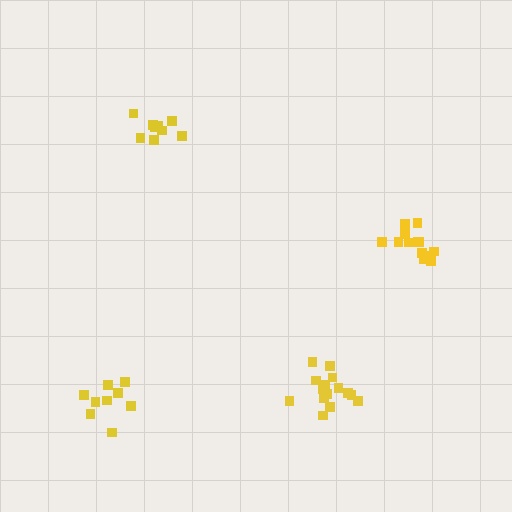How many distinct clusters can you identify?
There are 4 distinct clusters.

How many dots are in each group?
Group 1: 9 dots, Group 2: 14 dots, Group 3: 15 dots, Group 4: 9 dots (47 total).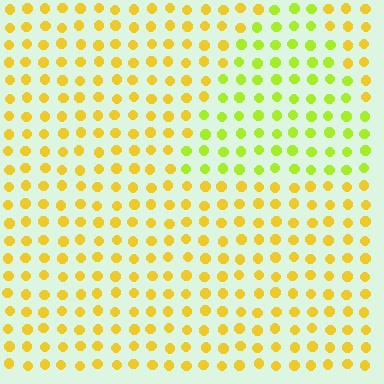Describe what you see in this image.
The image is filled with small yellow elements in a uniform arrangement. A triangle-shaped region is visible where the elements are tinted to a slightly different hue, forming a subtle color boundary.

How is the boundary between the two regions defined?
The boundary is defined purely by a slight shift in hue (about 33 degrees). Spacing, size, and orientation are identical on both sides.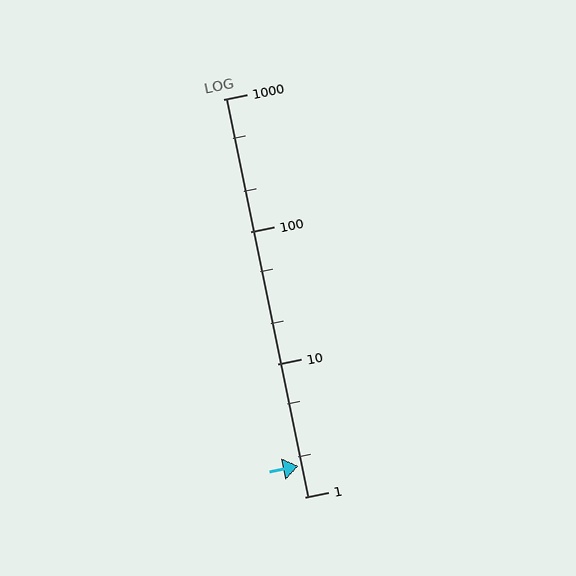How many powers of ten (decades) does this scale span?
The scale spans 3 decades, from 1 to 1000.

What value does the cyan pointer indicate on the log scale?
The pointer indicates approximately 1.7.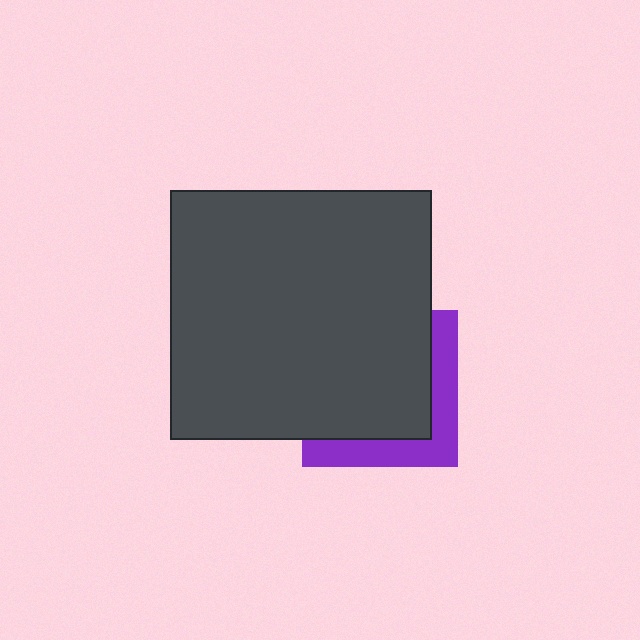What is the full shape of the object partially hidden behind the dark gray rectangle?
The partially hidden object is a purple square.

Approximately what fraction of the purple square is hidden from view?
Roughly 69% of the purple square is hidden behind the dark gray rectangle.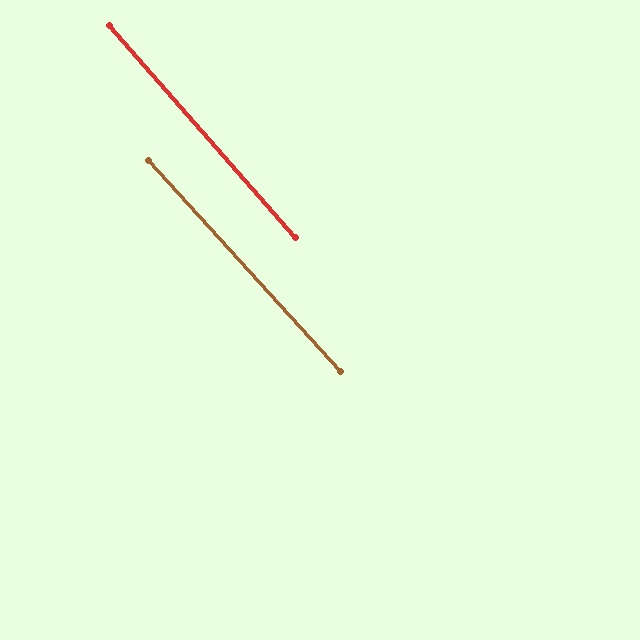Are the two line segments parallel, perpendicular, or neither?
Parallel — their directions differ by only 1.1°.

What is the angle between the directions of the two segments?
Approximately 1 degree.